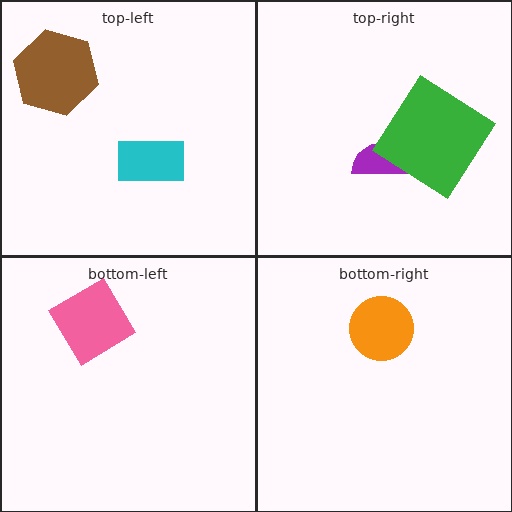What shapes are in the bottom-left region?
The pink diamond.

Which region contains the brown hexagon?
The top-left region.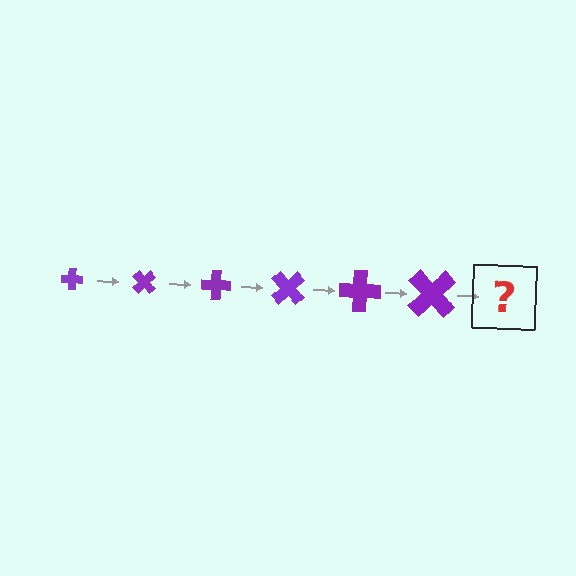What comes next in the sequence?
The next element should be a cross, larger than the previous one and rotated 270 degrees from the start.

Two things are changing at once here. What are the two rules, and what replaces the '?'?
The two rules are that the cross grows larger each step and it rotates 45 degrees each step. The '?' should be a cross, larger than the previous one and rotated 270 degrees from the start.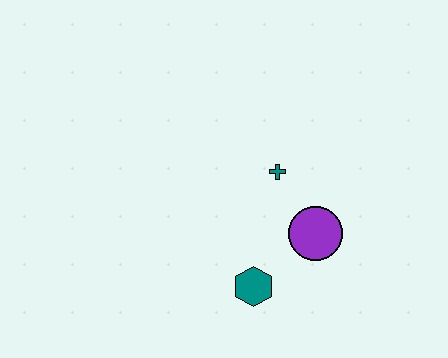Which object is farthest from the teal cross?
The teal hexagon is farthest from the teal cross.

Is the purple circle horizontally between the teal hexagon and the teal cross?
No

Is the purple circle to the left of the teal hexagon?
No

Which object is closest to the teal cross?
The purple circle is closest to the teal cross.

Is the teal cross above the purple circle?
Yes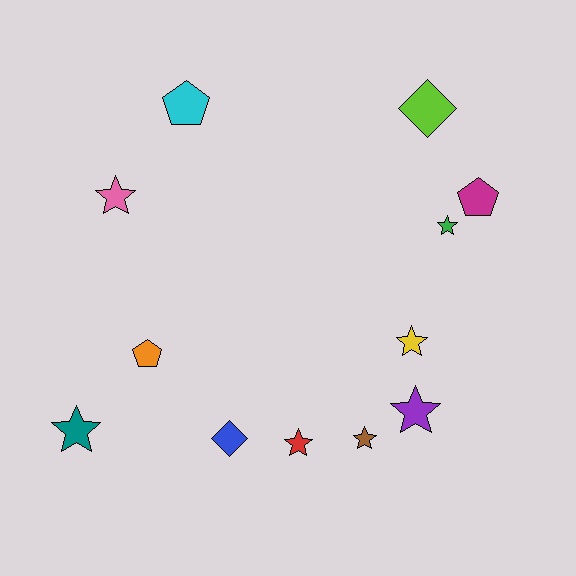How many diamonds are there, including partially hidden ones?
There are 2 diamonds.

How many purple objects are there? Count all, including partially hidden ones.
There is 1 purple object.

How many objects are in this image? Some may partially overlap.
There are 12 objects.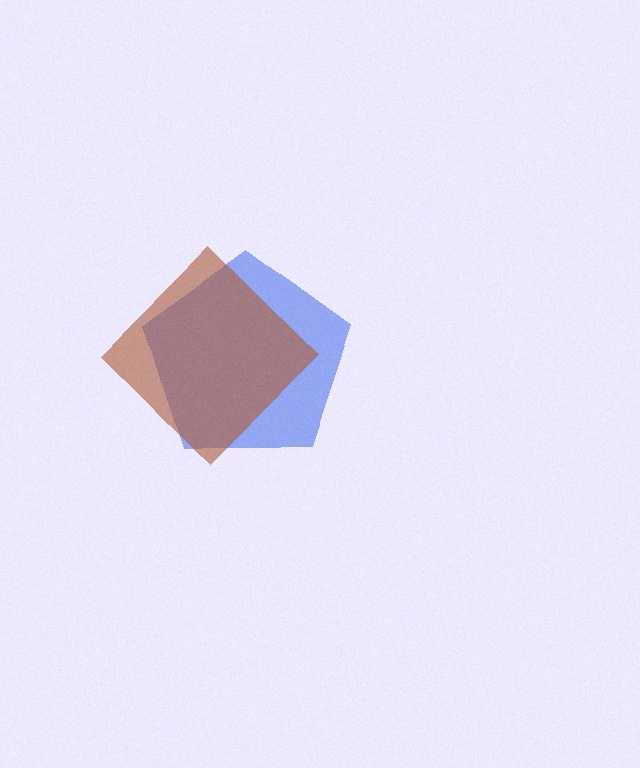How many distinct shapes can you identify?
There are 2 distinct shapes: a blue pentagon, a brown diamond.